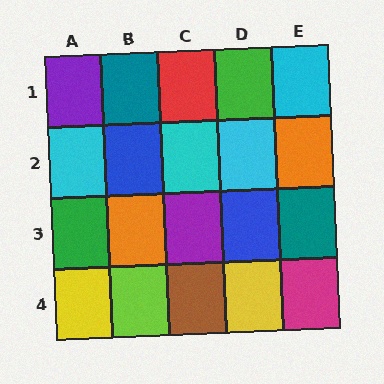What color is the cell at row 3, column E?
Teal.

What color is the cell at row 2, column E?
Orange.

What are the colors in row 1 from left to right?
Purple, teal, red, green, cyan.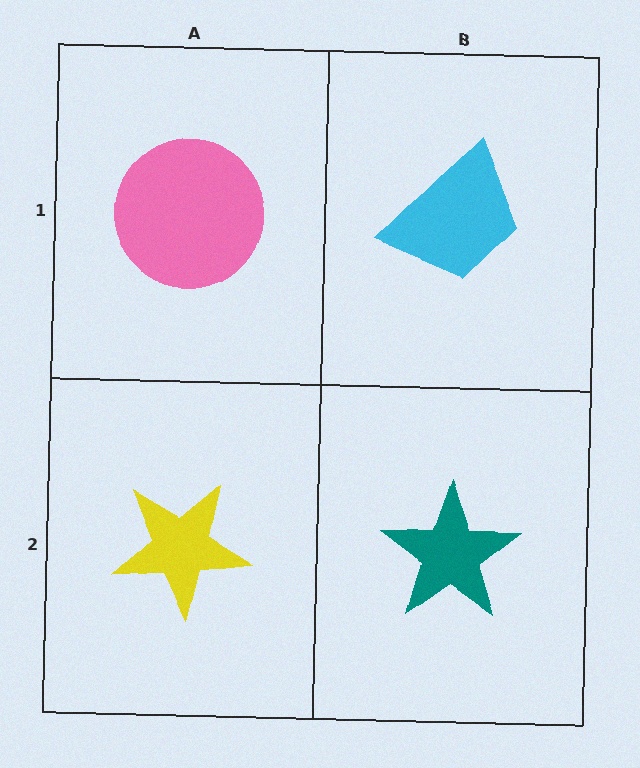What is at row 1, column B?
A cyan trapezoid.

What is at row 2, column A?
A yellow star.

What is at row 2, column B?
A teal star.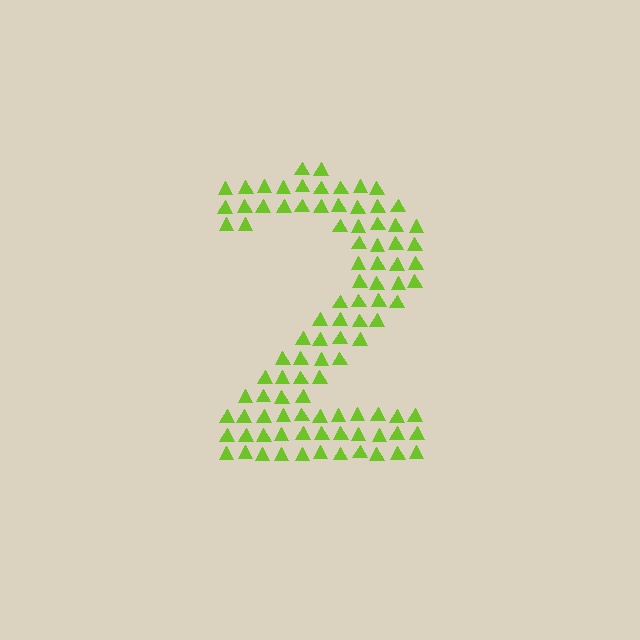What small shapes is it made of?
It is made of small triangles.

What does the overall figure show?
The overall figure shows the digit 2.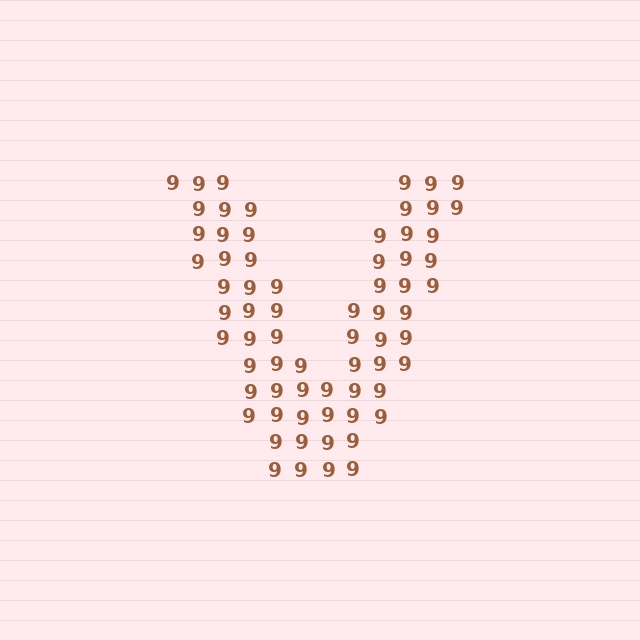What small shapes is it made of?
It is made of small digit 9's.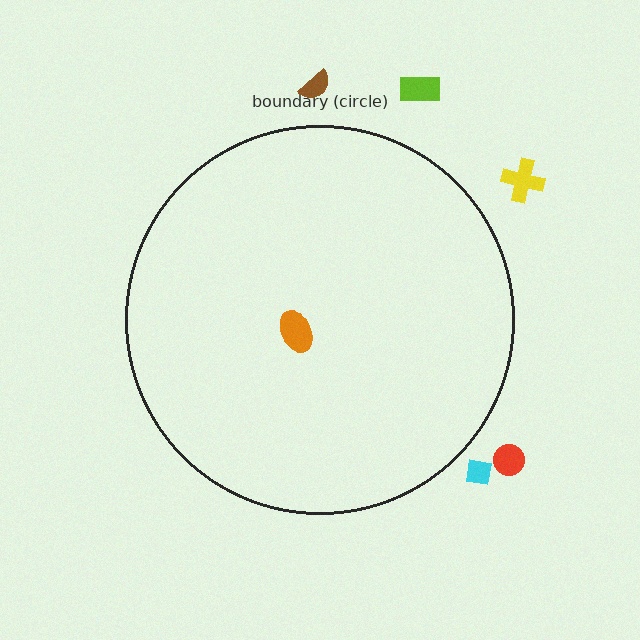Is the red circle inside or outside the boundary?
Outside.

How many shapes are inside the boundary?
1 inside, 5 outside.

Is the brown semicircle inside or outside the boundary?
Outside.